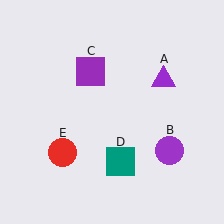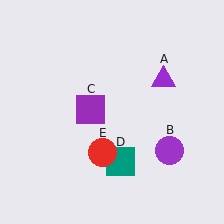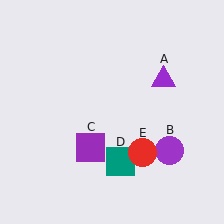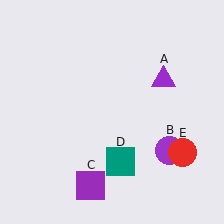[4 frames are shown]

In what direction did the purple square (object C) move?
The purple square (object C) moved down.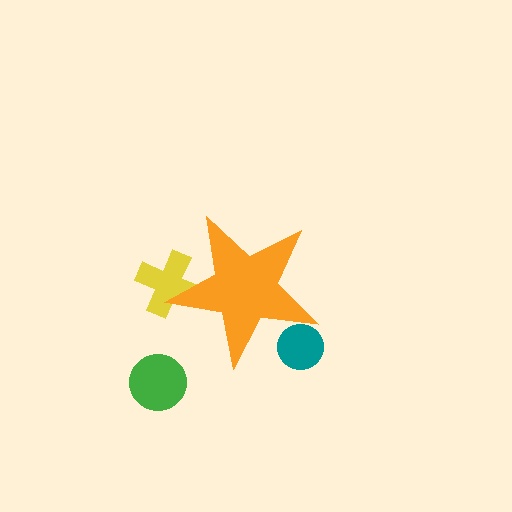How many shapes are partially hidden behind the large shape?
2 shapes are partially hidden.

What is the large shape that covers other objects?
An orange star.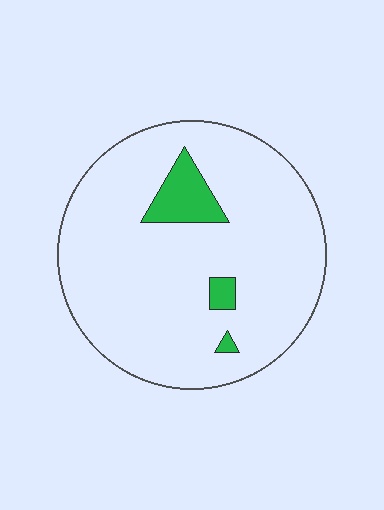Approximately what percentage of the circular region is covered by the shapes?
Approximately 10%.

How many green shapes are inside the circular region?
3.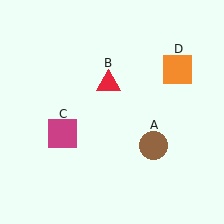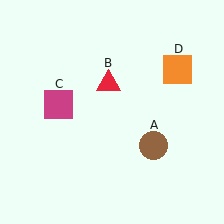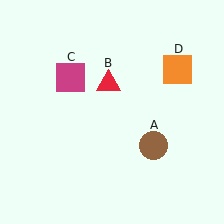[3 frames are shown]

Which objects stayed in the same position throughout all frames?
Brown circle (object A) and red triangle (object B) and orange square (object D) remained stationary.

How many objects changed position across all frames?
1 object changed position: magenta square (object C).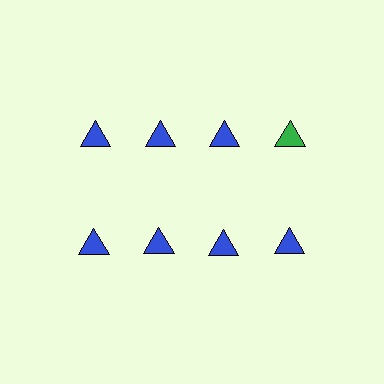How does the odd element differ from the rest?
It has a different color: green instead of blue.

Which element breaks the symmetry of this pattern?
The green triangle in the top row, second from right column breaks the symmetry. All other shapes are blue triangles.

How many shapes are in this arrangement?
There are 8 shapes arranged in a grid pattern.